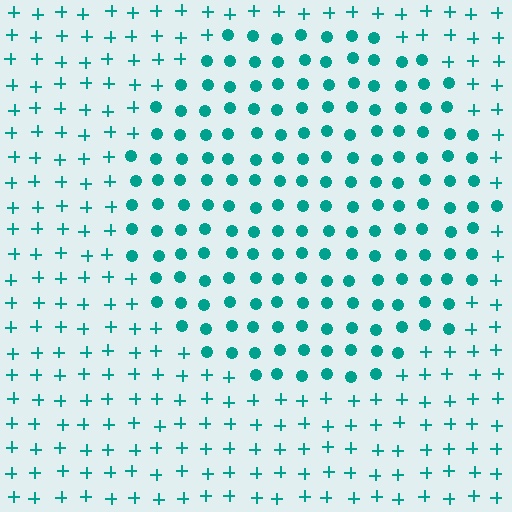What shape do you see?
I see a circle.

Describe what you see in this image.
The image is filled with small teal elements arranged in a uniform grid. A circle-shaped region contains circles, while the surrounding area contains plus signs. The boundary is defined purely by the change in element shape.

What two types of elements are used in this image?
The image uses circles inside the circle region and plus signs outside it.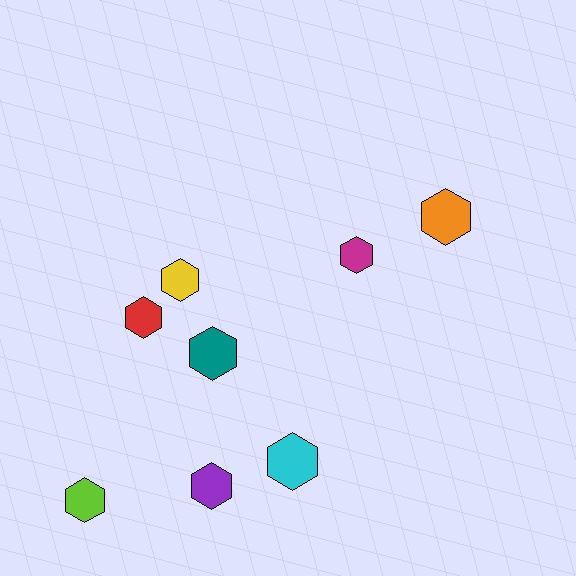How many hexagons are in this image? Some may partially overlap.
There are 8 hexagons.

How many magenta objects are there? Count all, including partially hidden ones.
There is 1 magenta object.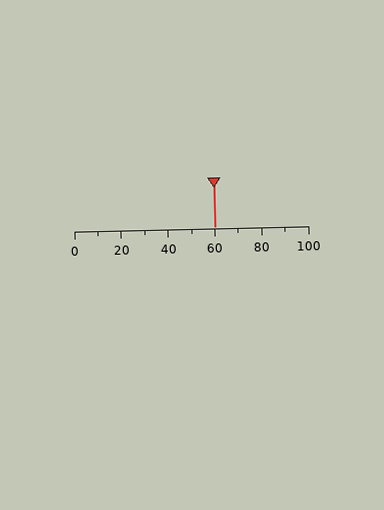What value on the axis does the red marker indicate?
The marker indicates approximately 60.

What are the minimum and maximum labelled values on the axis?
The axis runs from 0 to 100.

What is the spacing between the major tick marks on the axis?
The major ticks are spaced 20 apart.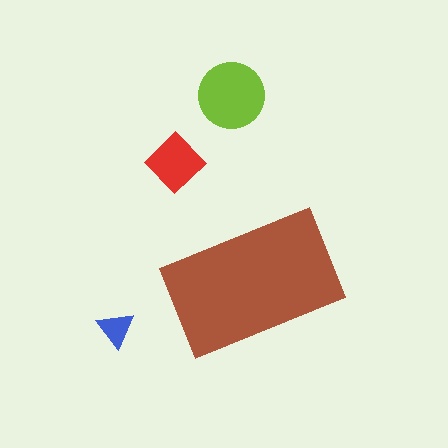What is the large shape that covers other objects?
A brown rectangle.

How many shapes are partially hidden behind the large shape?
0 shapes are partially hidden.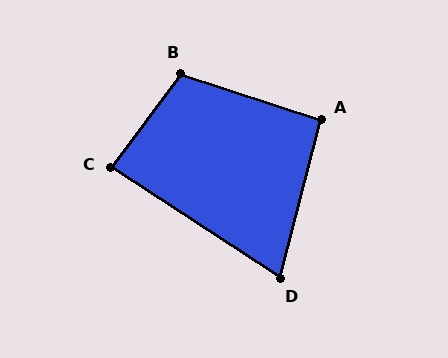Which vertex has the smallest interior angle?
D, at approximately 71 degrees.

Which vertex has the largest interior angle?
B, at approximately 109 degrees.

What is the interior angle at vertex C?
Approximately 86 degrees (approximately right).